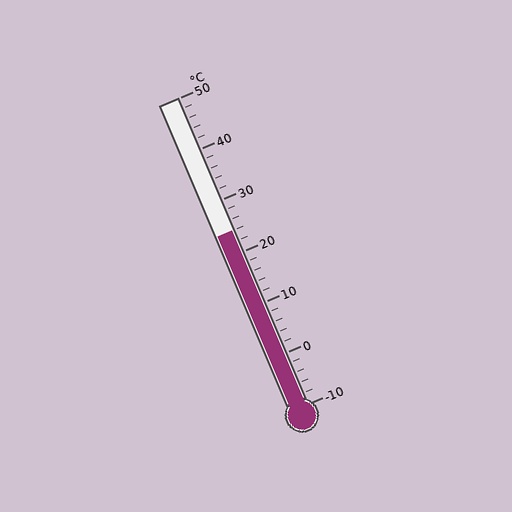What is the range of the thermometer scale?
The thermometer scale ranges from -10°C to 50°C.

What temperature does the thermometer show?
The thermometer shows approximately 24°C.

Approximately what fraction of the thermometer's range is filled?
The thermometer is filled to approximately 55% of its range.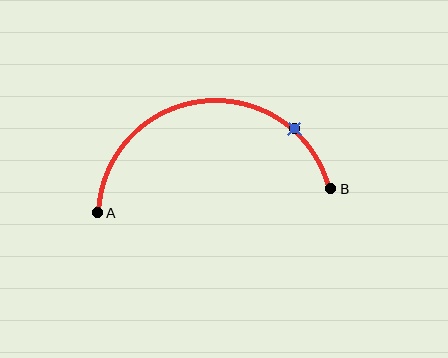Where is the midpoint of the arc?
The arc midpoint is the point on the curve farthest from the straight line joining A and B. It sits above that line.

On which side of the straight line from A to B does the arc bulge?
The arc bulges above the straight line connecting A and B.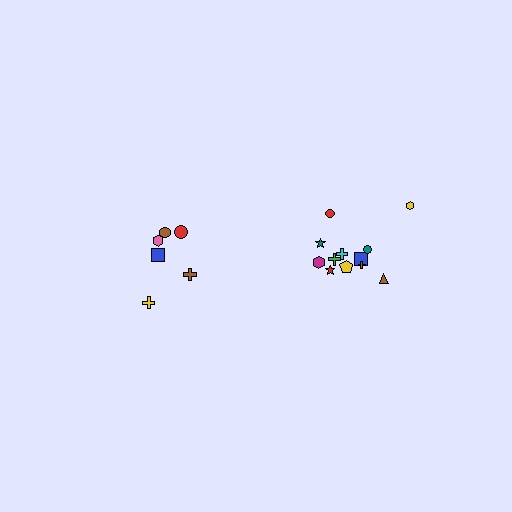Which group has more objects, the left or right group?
The right group.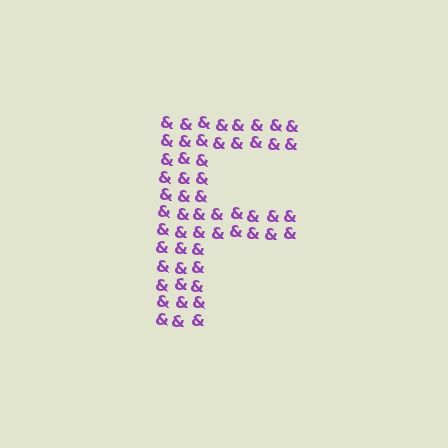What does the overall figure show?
The overall figure shows the letter F.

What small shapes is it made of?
It is made of small ampersands.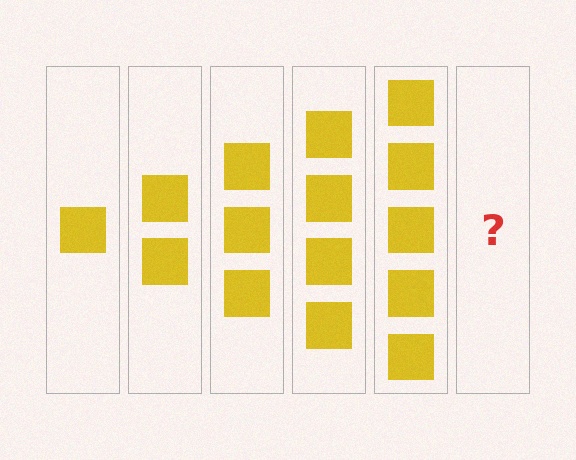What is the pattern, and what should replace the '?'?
The pattern is that each step adds one more square. The '?' should be 6 squares.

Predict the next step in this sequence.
The next step is 6 squares.